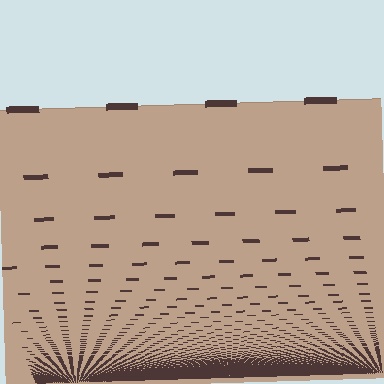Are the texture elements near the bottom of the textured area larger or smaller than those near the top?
Smaller. The gradient is inverted — elements near the bottom are smaller and denser.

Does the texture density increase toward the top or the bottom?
Density increases toward the bottom.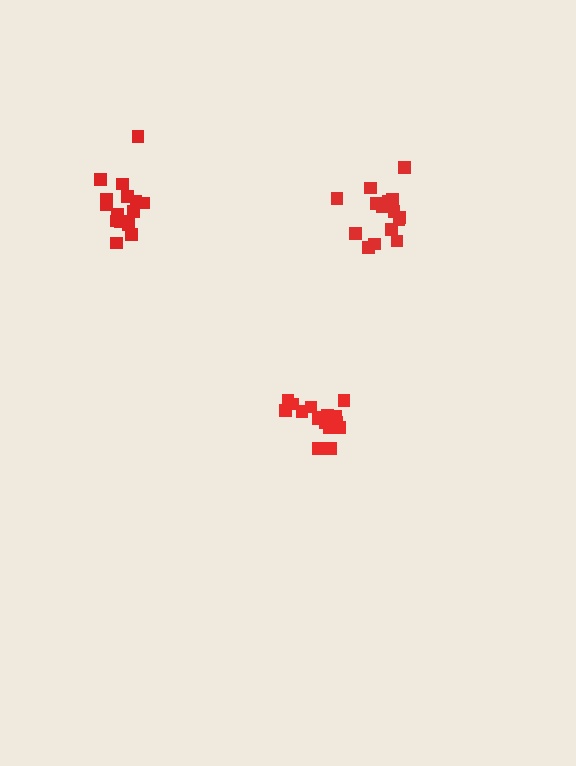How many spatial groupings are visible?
There are 3 spatial groupings.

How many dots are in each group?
Group 1: 16 dots, Group 2: 16 dots, Group 3: 15 dots (47 total).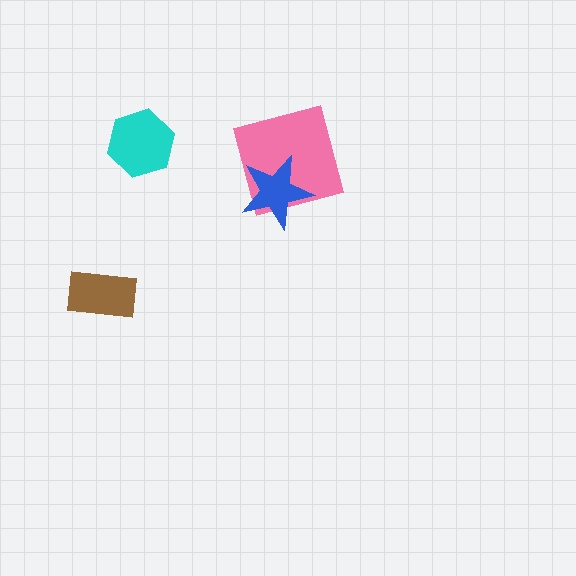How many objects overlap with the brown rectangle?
0 objects overlap with the brown rectangle.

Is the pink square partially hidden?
Yes, it is partially covered by another shape.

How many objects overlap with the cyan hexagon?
0 objects overlap with the cyan hexagon.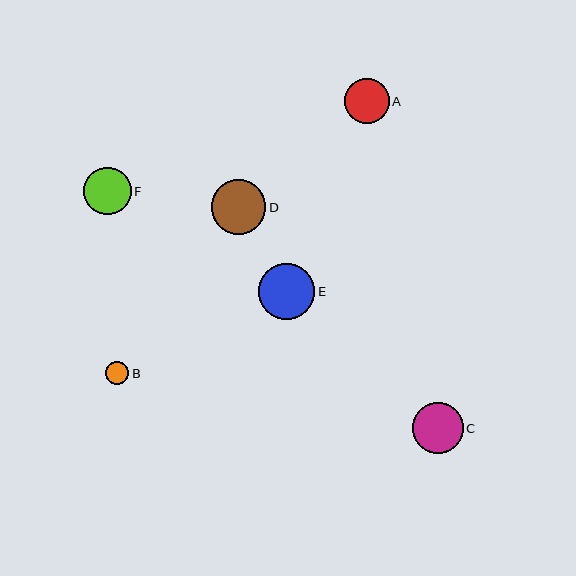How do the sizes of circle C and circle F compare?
Circle C and circle F are approximately the same size.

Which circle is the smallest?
Circle B is the smallest with a size of approximately 23 pixels.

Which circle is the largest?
Circle E is the largest with a size of approximately 56 pixels.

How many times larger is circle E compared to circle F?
Circle E is approximately 1.2 times the size of circle F.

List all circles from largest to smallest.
From largest to smallest: E, D, C, F, A, B.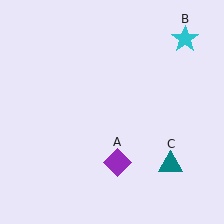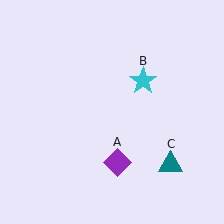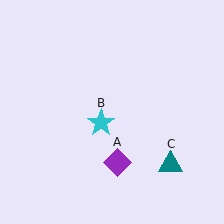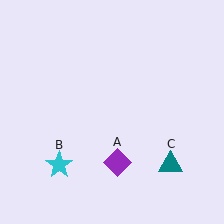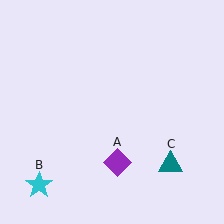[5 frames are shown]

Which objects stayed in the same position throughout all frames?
Purple diamond (object A) and teal triangle (object C) remained stationary.